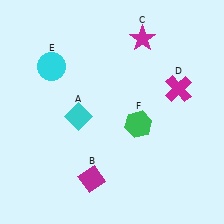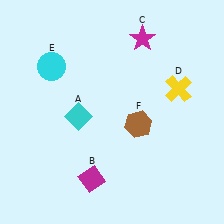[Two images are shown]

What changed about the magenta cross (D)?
In Image 1, D is magenta. In Image 2, it changed to yellow.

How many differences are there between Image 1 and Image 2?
There are 2 differences between the two images.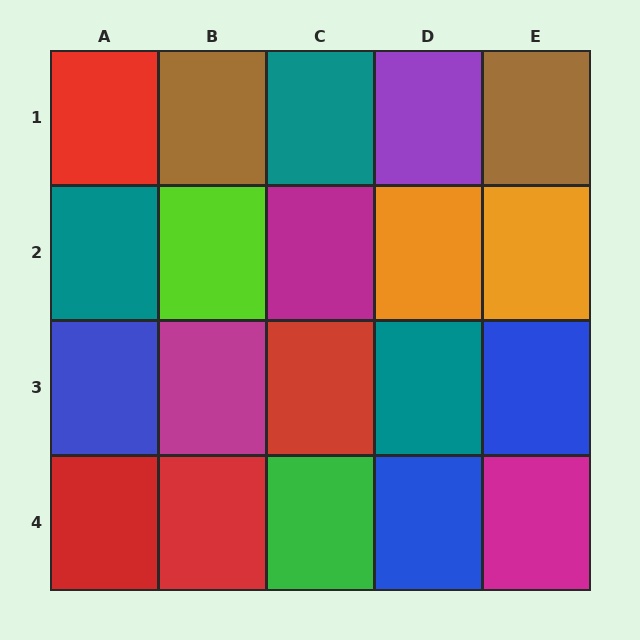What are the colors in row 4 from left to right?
Red, red, green, blue, magenta.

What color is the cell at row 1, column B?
Brown.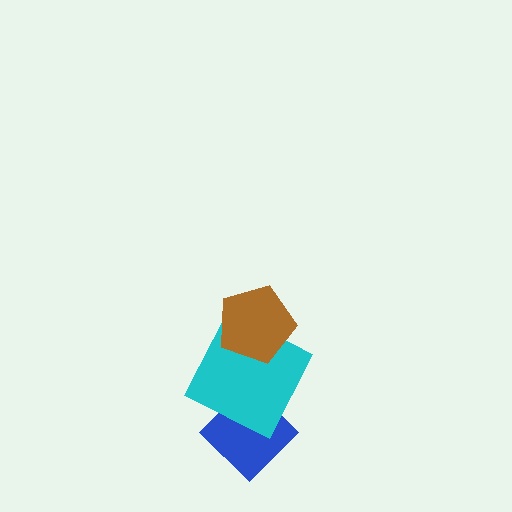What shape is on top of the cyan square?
The brown pentagon is on top of the cyan square.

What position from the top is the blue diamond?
The blue diamond is 3rd from the top.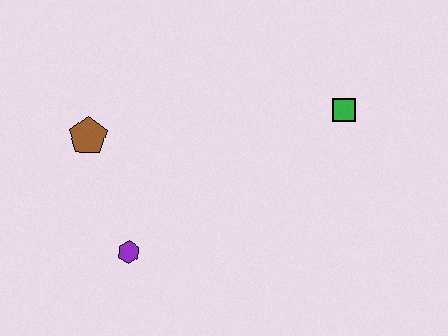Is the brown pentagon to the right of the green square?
No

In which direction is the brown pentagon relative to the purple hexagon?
The brown pentagon is above the purple hexagon.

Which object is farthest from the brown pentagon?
The green square is farthest from the brown pentagon.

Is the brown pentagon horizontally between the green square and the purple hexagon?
No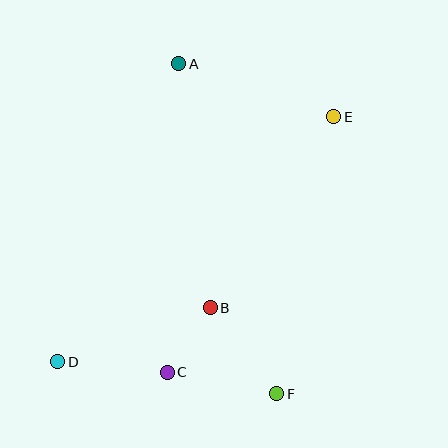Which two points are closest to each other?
Points B and C are closest to each other.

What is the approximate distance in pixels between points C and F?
The distance between C and F is approximately 112 pixels.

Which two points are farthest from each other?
Points D and E are farthest from each other.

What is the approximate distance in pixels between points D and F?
The distance between D and F is approximately 221 pixels.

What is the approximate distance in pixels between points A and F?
The distance between A and F is approximately 345 pixels.